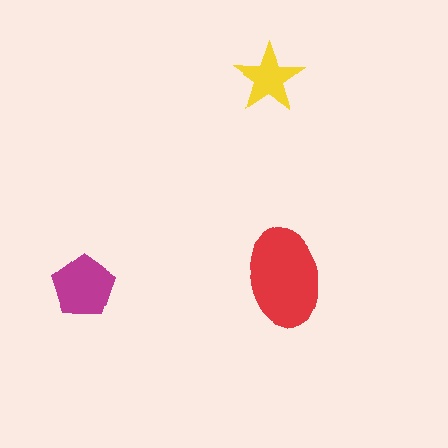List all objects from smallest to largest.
The yellow star, the magenta pentagon, the red ellipse.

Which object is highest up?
The yellow star is topmost.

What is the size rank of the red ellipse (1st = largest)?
1st.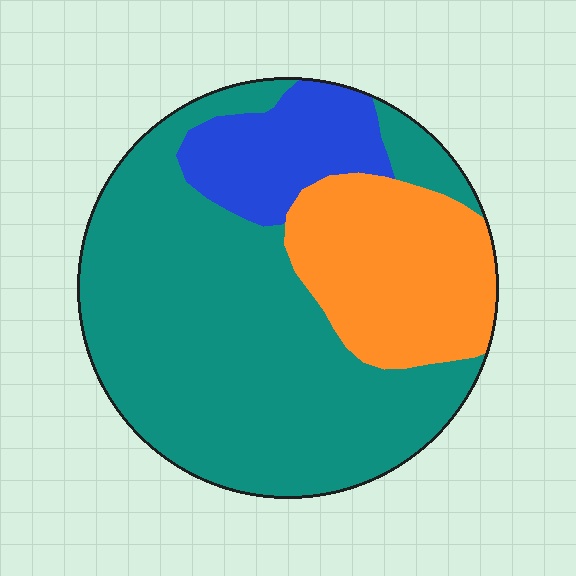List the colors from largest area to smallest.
From largest to smallest: teal, orange, blue.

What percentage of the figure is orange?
Orange takes up less than a quarter of the figure.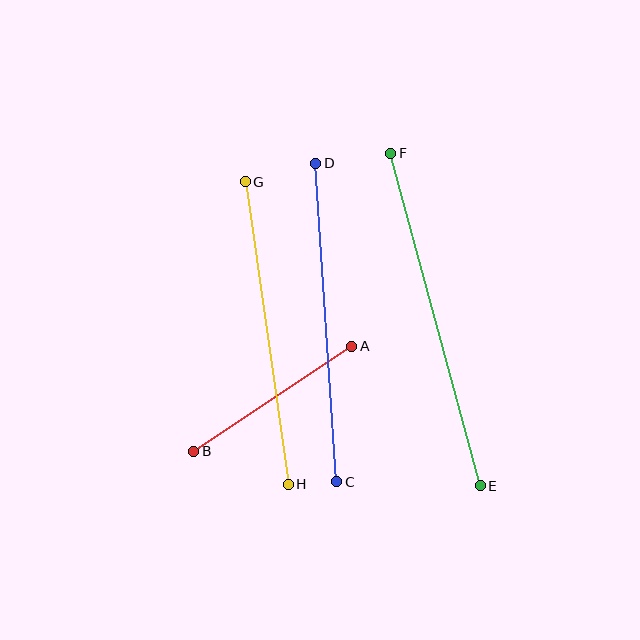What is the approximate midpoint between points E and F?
The midpoint is at approximately (436, 320) pixels.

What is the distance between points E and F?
The distance is approximately 344 pixels.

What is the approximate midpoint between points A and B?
The midpoint is at approximately (273, 399) pixels.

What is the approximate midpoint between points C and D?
The midpoint is at approximately (326, 322) pixels.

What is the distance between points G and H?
The distance is approximately 306 pixels.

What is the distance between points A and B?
The distance is approximately 190 pixels.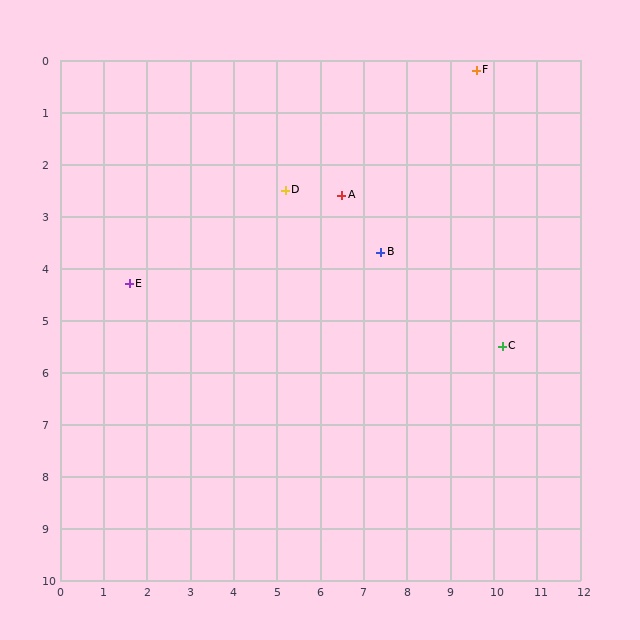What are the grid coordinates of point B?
Point B is at approximately (7.4, 3.7).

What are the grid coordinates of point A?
Point A is at approximately (6.5, 2.6).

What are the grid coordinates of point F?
Point F is at approximately (9.6, 0.2).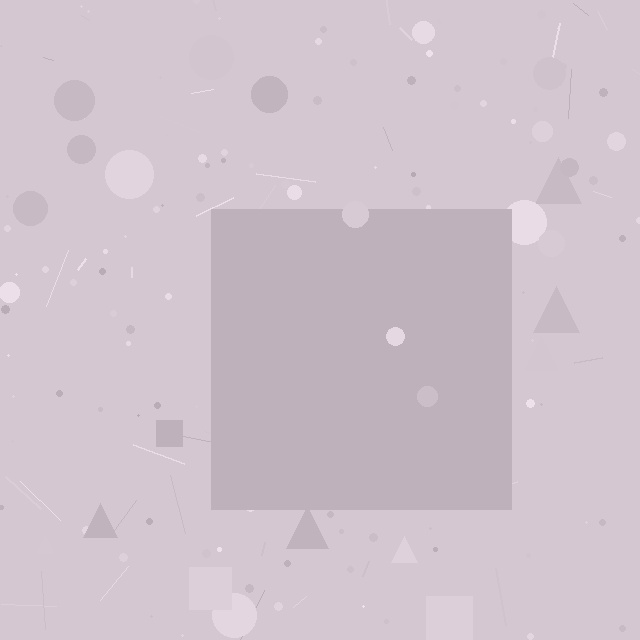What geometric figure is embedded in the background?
A square is embedded in the background.